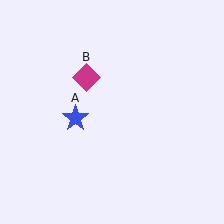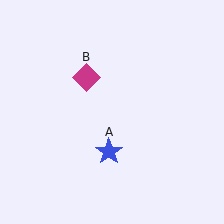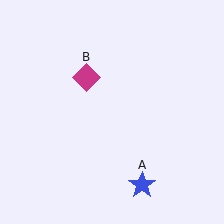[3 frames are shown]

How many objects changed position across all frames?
1 object changed position: blue star (object A).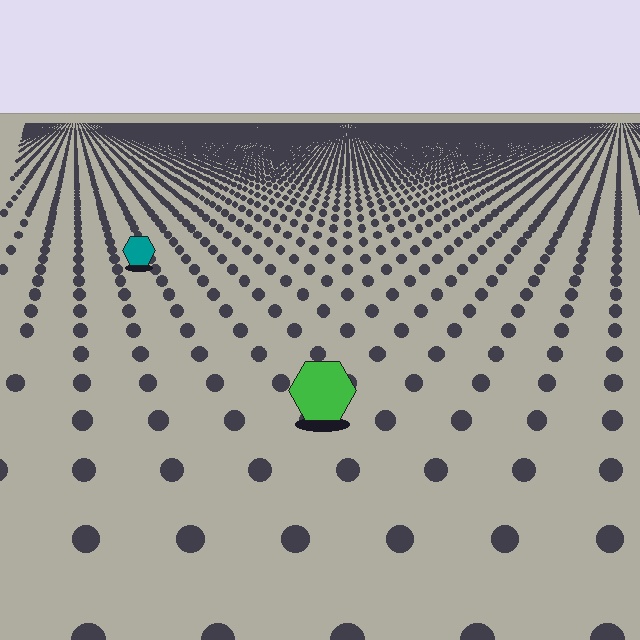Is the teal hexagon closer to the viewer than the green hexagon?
No. The green hexagon is closer — you can tell from the texture gradient: the ground texture is coarser near it.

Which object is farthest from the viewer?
The teal hexagon is farthest from the viewer. It appears smaller and the ground texture around it is denser.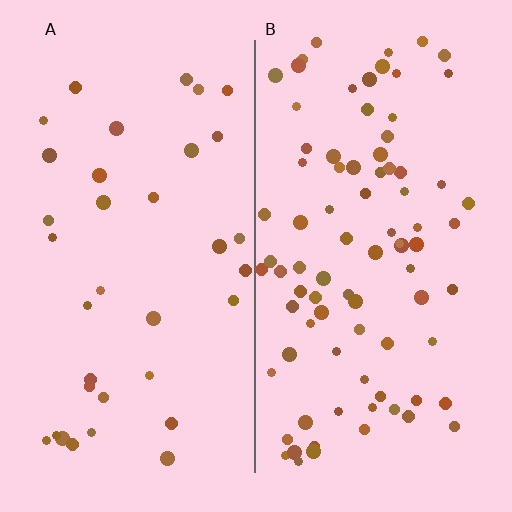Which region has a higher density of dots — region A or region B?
B (the right).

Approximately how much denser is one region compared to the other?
Approximately 2.4× — region B over region A.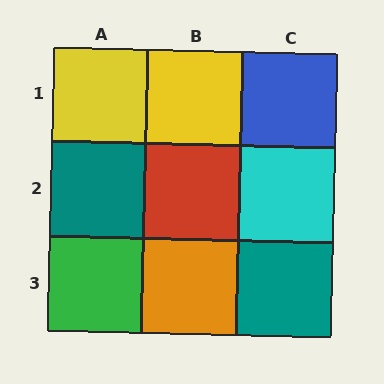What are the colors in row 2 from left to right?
Teal, red, cyan.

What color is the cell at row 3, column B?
Orange.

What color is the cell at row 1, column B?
Yellow.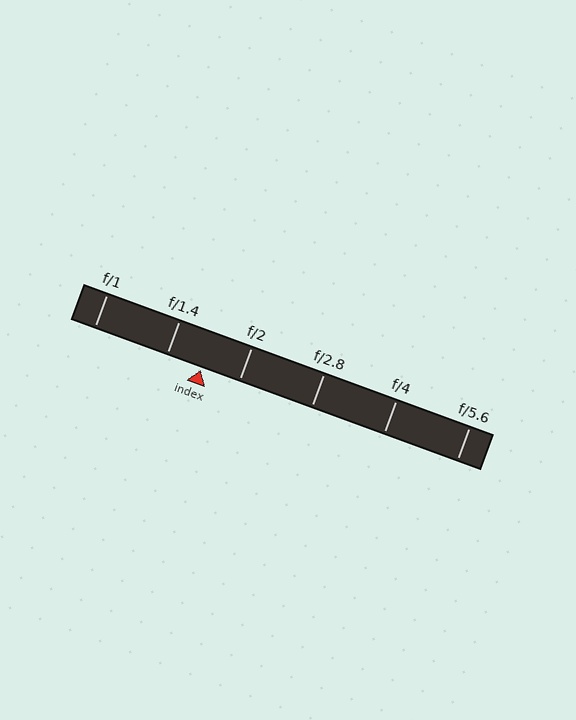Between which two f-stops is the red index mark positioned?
The index mark is between f/1.4 and f/2.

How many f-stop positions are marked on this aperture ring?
There are 6 f-stop positions marked.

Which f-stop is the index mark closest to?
The index mark is closest to f/1.4.